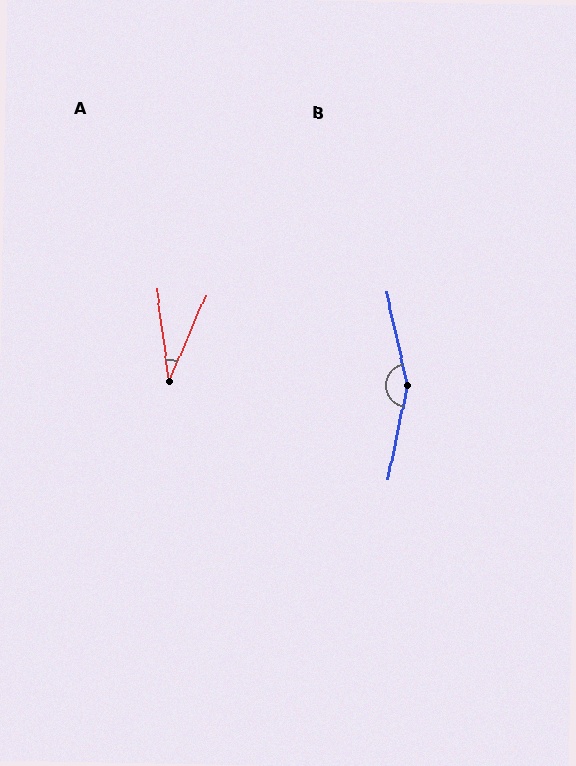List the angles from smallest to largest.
A (31°), B (156°).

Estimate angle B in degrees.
Approximately 156 degrees.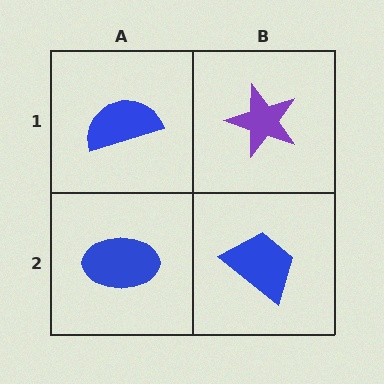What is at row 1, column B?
A purple star.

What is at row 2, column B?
A blue trapezoid.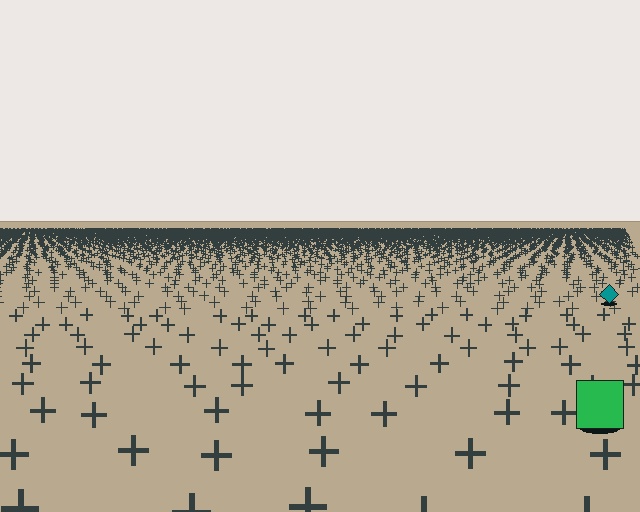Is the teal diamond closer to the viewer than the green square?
No. The green square is closer — you can tell from the texture gradient: the ground texture is coarser near it.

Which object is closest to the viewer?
The green square is closest. The texture marks near it are larger and more spread out.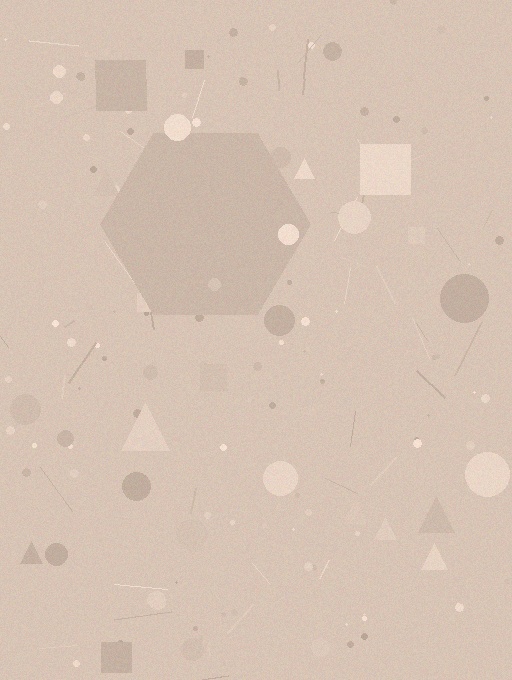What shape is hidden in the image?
A hexagon is hidden in the image.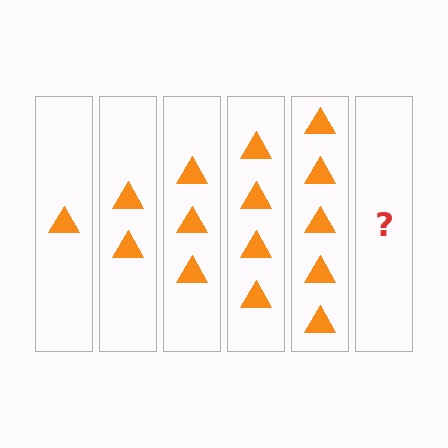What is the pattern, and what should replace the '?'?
The pattern is that each step adds one more triangle. The '?' should be 6 triangles.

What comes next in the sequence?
The next element should be 6 triangles.